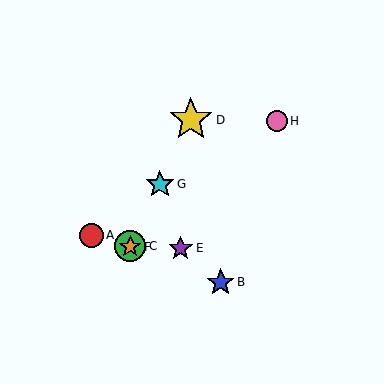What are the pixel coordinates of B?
Object B is at (221, 282).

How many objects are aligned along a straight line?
4 objects (C, D, F, G) are aligned along a straight line.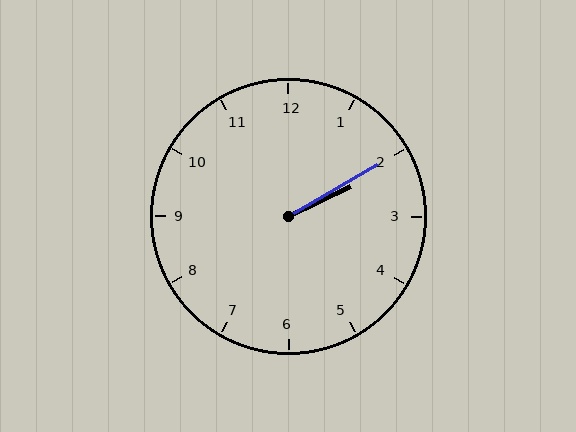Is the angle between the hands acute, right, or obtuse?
It is acute.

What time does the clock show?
2:10.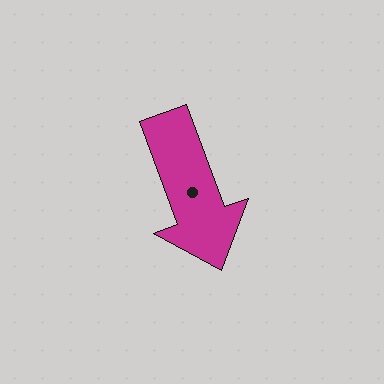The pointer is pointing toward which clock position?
Roughly 5 o'clock.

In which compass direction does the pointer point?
South.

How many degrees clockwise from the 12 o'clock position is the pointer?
Approximately 160 degrees.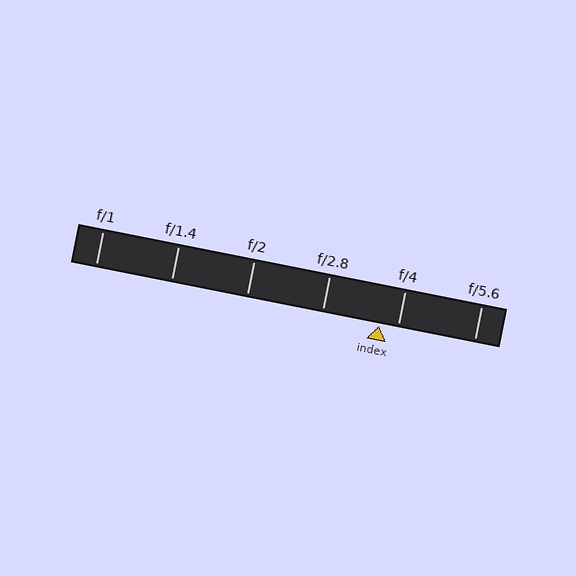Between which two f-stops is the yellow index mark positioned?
The index mark is between f/2.8 and f/4.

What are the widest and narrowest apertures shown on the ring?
The widest aperture shown is f/1 and the narrowest is f/5.6.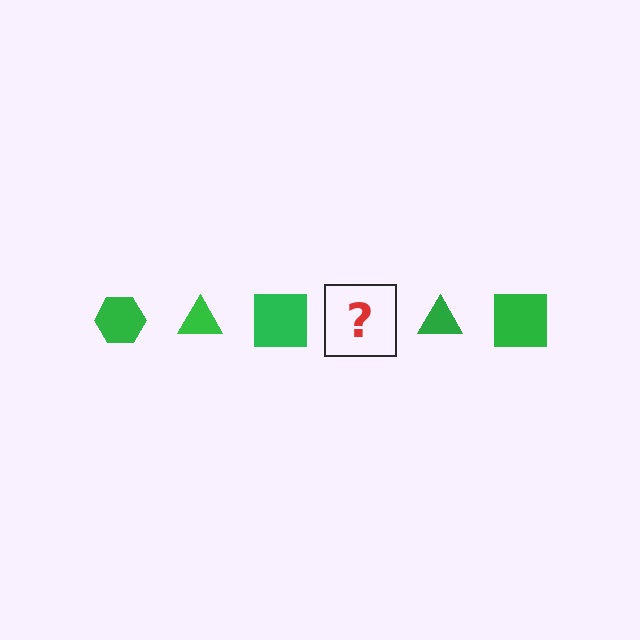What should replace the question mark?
The question mark should be replaced with a green hexagon.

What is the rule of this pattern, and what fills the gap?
The rule is that the pattern cycles through hexagon, triangle, square shapes in green. The gap should be filled with a green hexagon.